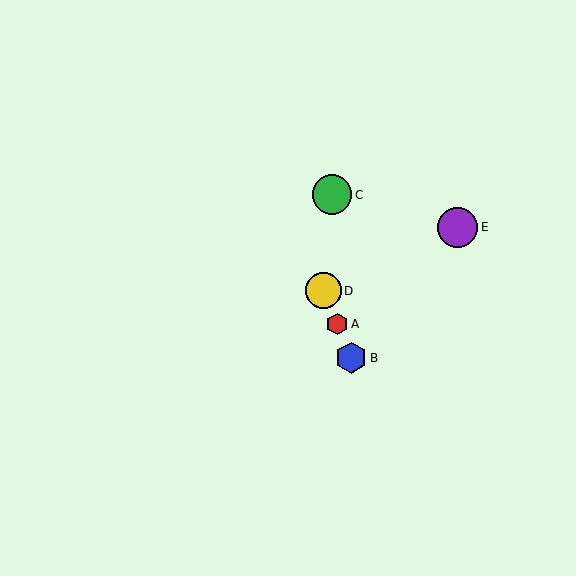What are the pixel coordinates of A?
Object A is at (337, 324).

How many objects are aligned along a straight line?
3 objects (A, B, D) are aligned along a straight line.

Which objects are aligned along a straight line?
Objects A, B, D are aligned along a straight line.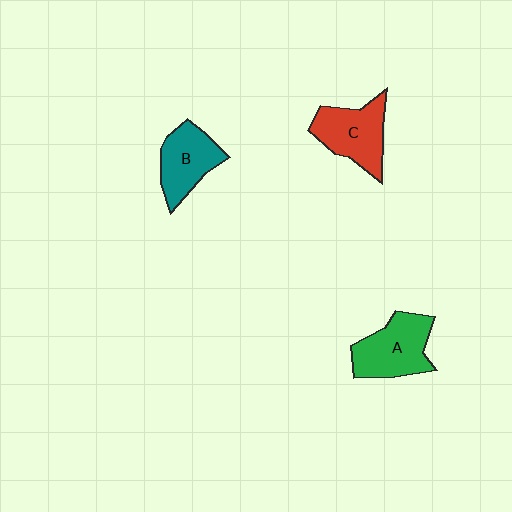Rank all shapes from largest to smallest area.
From largest to smallest: A (green), C (red), B (teal).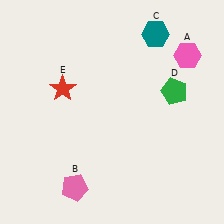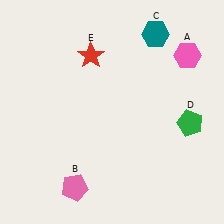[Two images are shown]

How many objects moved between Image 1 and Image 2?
2 objects moved between the two images.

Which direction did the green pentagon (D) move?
The green pentagon (D) moved down.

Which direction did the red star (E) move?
The red star (E) moved up.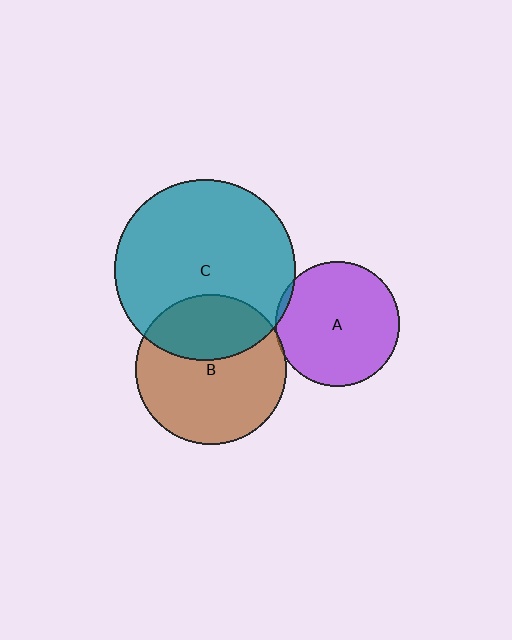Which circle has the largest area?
Circle C (teal).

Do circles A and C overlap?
Yes.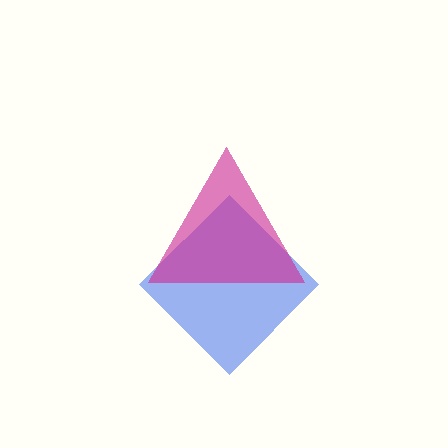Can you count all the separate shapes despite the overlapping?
Yes, there are 2 separate shapes.